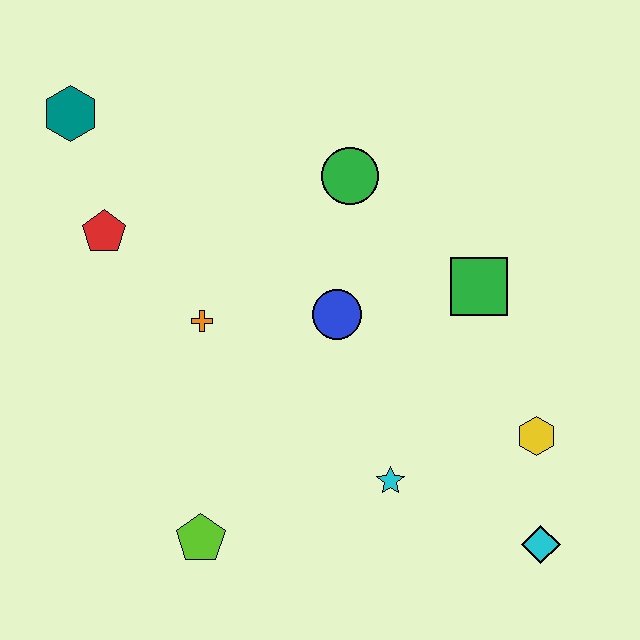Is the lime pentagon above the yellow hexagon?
No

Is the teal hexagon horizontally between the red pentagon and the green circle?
No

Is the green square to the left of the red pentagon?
No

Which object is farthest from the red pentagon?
The cyan diamond is farthest from the red pentagon.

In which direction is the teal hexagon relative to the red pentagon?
The teal hexagon is above the red pentagon.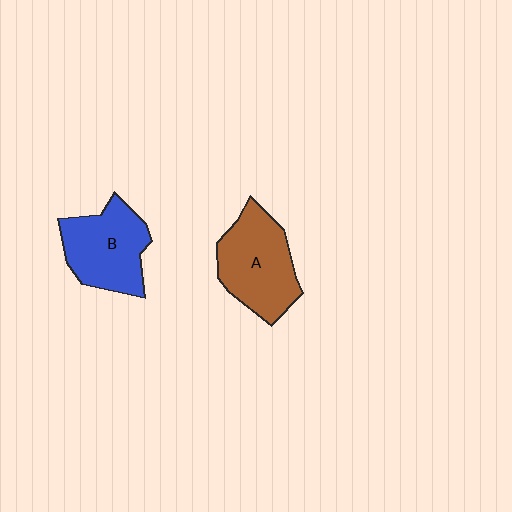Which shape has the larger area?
Shape A (brown).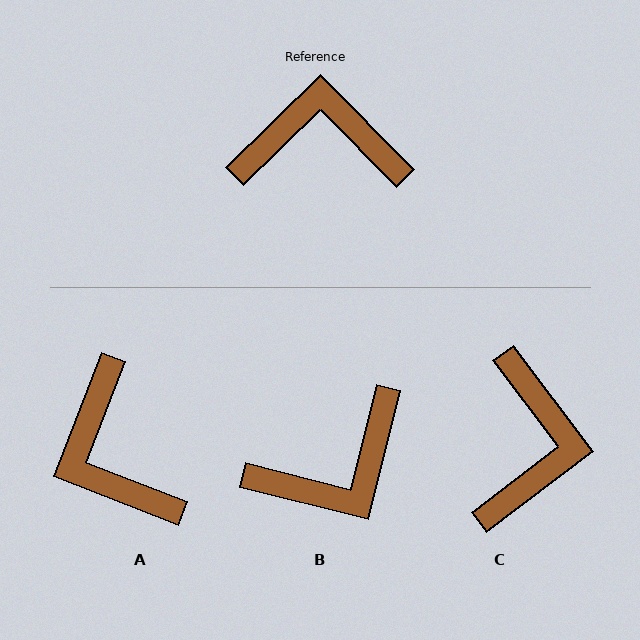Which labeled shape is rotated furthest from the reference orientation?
B, about 148 degrees away.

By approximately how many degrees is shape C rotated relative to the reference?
Approximately 97 degrees clockwise.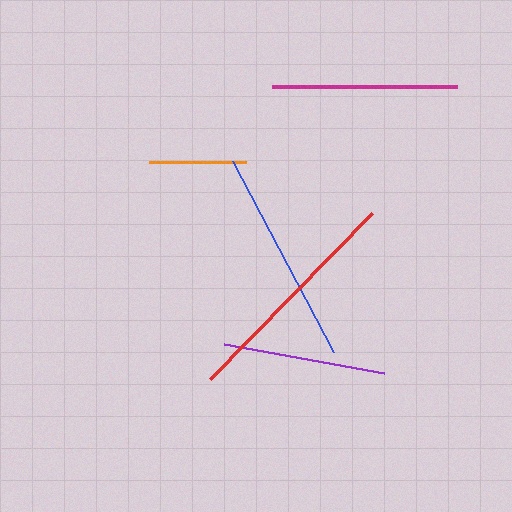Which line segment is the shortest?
The orange line is the shortest at approximately 97 pixels.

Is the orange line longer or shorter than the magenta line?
The magenta line is longer than the orange line.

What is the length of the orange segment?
The orange segment is approximately 97 pixels long.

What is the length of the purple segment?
The purple segment is approximately 162 pixels long.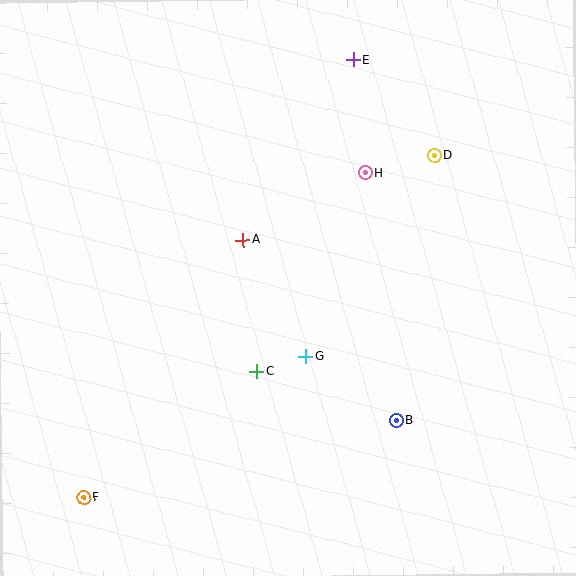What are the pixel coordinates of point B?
Point B is at (396, 420).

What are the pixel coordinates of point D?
Point D is at (435, 156).